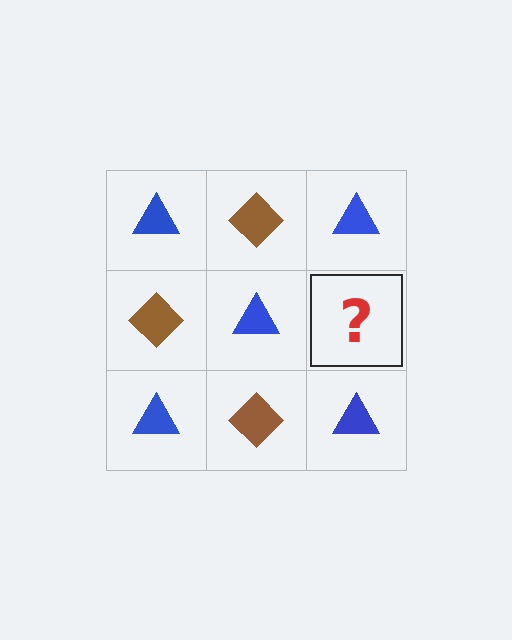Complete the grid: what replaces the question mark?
The question mark should be replaced with a brown diamond.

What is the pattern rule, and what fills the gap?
The rule is that it alternates blue triangle and brown diamond in a checkerboard pattern. The gap should be filled with a brown diamond.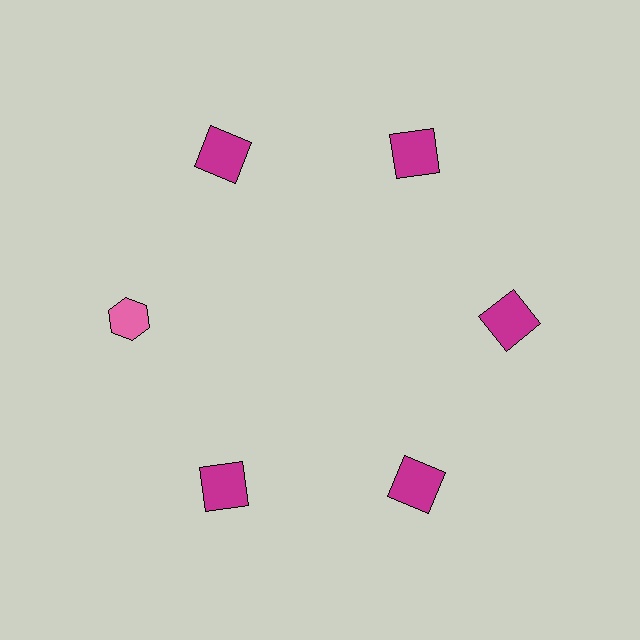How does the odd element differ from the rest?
It differs in both color (pink instead of magenta) and shape (hexagon instead of square).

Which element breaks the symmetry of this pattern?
The pink hexagon at roughly the 9 o'clock position breaks the symmetry. All other shapes are magenta squares.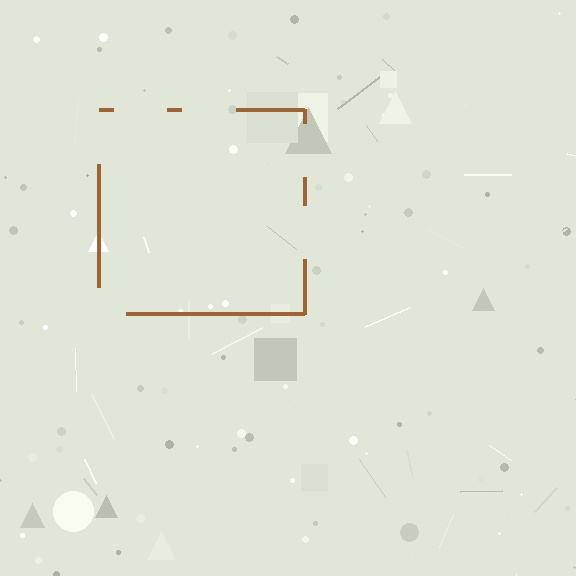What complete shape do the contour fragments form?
The contour fragments form a square.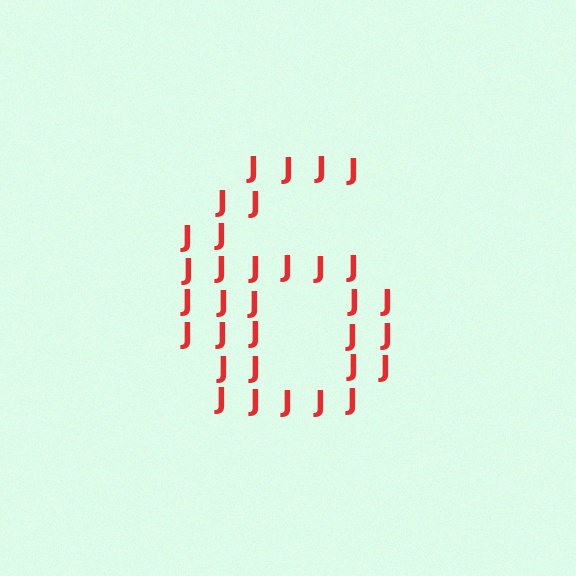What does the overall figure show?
The overall figure shows the digit 6.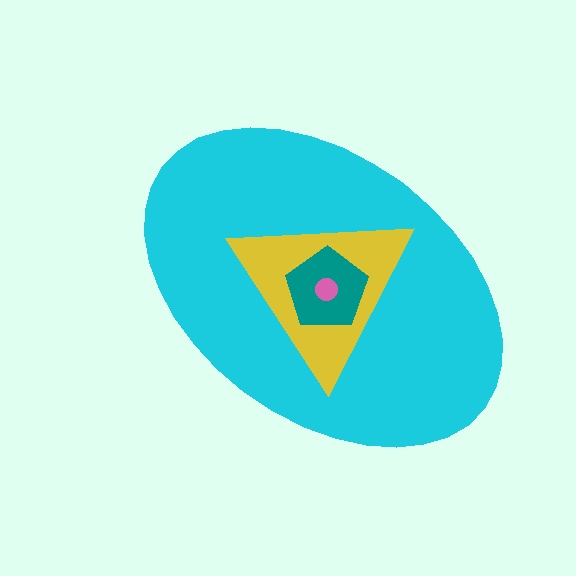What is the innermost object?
The pink circle.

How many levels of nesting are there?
4.